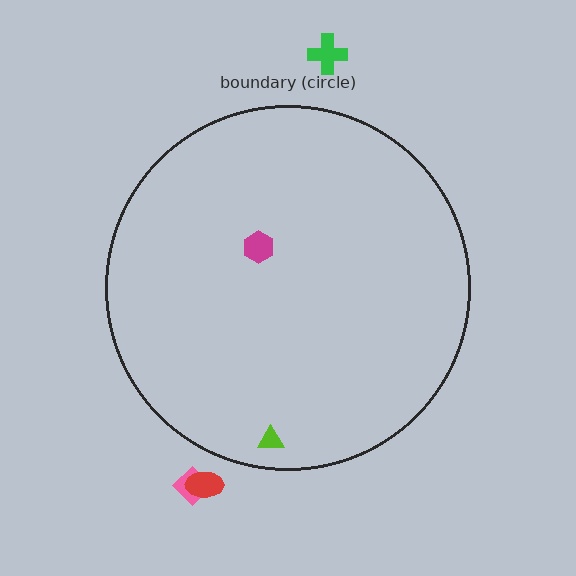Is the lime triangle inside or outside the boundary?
Inside.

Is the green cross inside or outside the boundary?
Outside.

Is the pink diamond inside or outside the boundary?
Outside.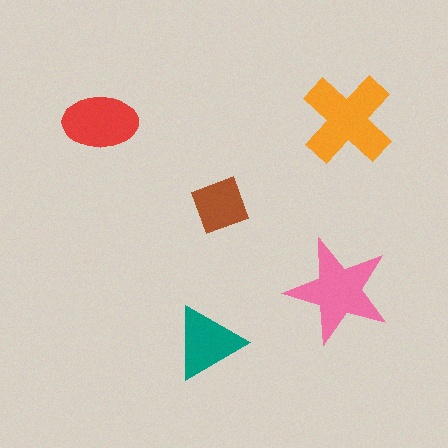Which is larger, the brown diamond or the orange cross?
The orange cross.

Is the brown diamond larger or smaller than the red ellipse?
Smaller.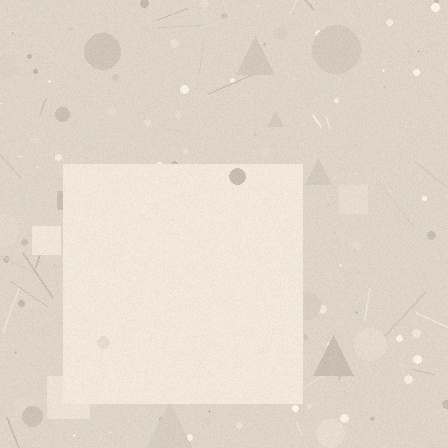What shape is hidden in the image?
A square is hidden in the image.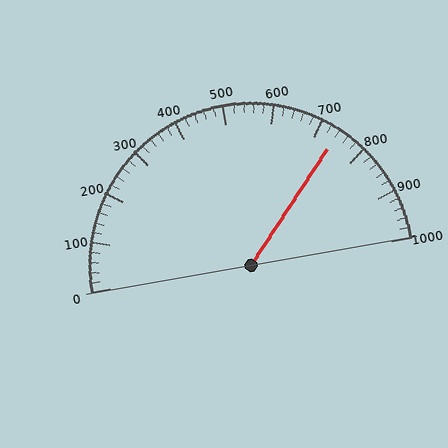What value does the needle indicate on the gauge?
The needle indicates approximately 740.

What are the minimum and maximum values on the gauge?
The gauge ranges from 0 to 1000.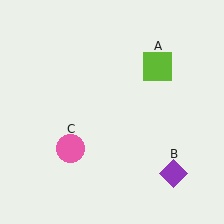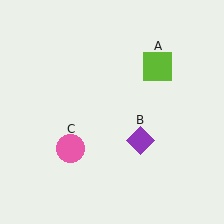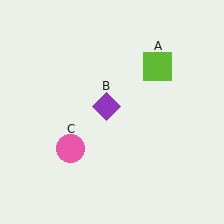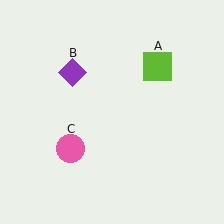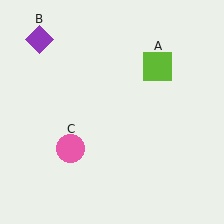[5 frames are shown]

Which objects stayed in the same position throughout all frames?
Lime square (object A) and pink circle (object C) remained stationary.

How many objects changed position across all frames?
1 object changed position: purple diamond (object B).